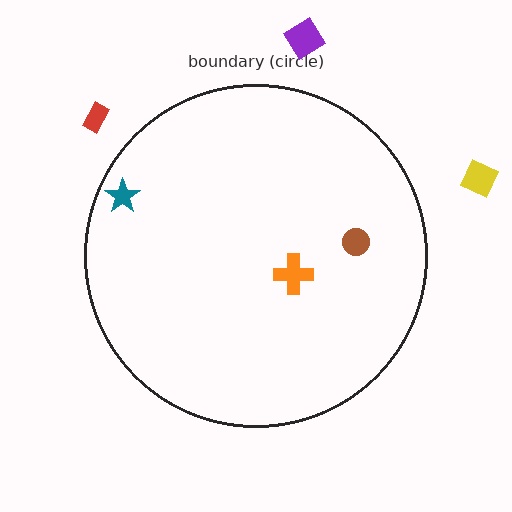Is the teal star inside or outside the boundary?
Inside.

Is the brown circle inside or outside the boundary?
Inside.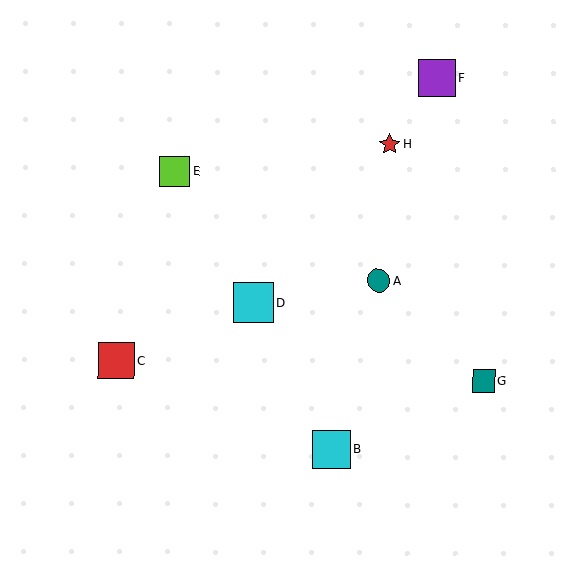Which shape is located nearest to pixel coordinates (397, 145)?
The red star (labeled H) at (389, 144) is nearest to that location.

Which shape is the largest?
The cyan square (labeled D) is the largest.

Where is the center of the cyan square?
The center of the cyan square is at (253, 302).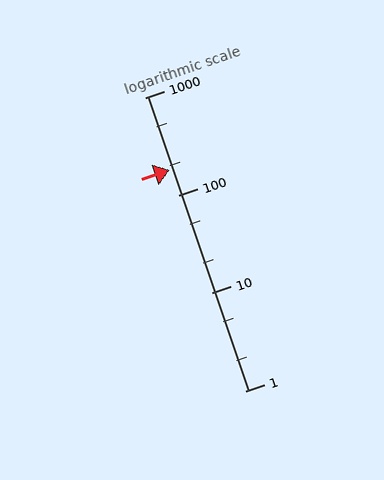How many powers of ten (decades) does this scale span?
The scale spans 3 decades, from 1 to 1000.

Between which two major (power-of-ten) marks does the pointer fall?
The pointer is between 100 and 1000.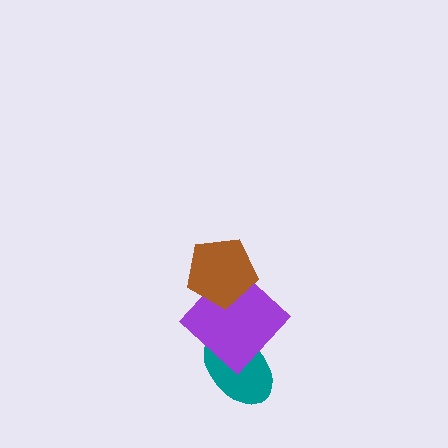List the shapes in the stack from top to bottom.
From top to bottom: the brown pentagon, the purple diamond, the teal ellipse.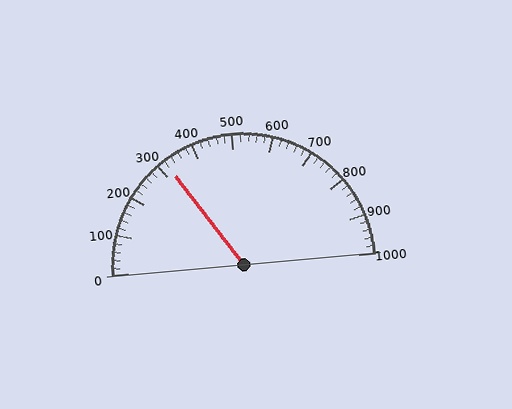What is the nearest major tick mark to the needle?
The nearest major tick mark is 300.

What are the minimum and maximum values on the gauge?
The gauge ranges from 0 to 1000.